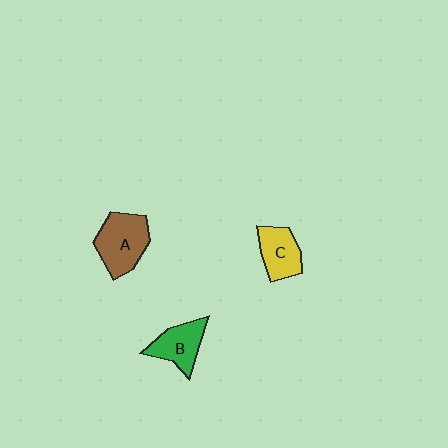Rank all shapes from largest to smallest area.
From largest to smallest: A (brown), B (green), C (yellow).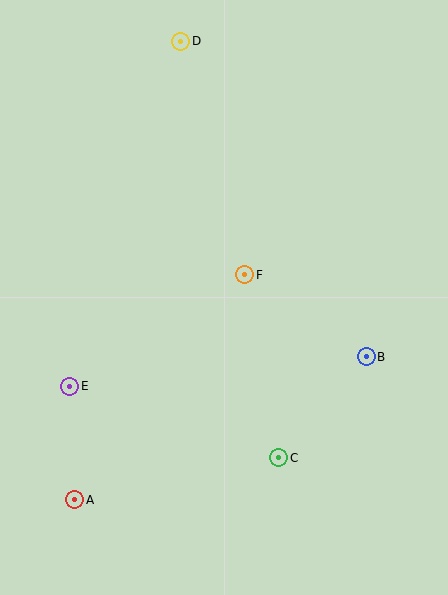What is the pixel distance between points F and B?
The distance between F and B is 146 pixels.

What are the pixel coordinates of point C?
Point C is at (279, 458).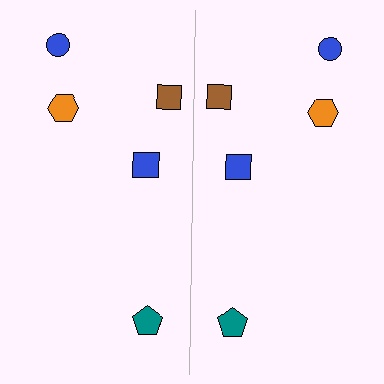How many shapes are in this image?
There are 10 shapes in this image.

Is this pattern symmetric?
Yes, this pattern has bilateral (reflection) symmetry.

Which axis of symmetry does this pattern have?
The pattern has a vertical axis of symmetry running through the center of the image.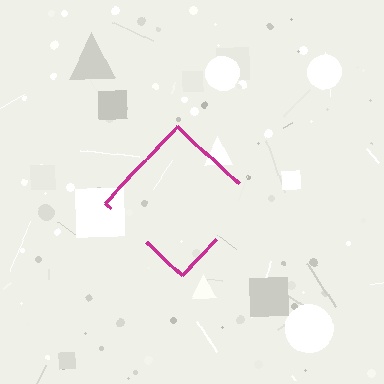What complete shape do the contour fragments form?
The contour fragments form a diamond.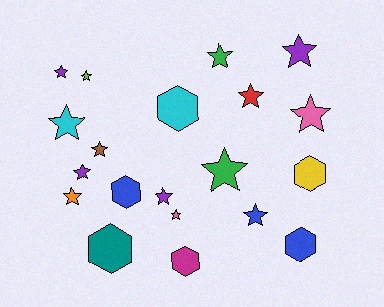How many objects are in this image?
There are 20 objects.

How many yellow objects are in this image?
There is 1 yellow object.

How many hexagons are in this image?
There are 6 hexagons.